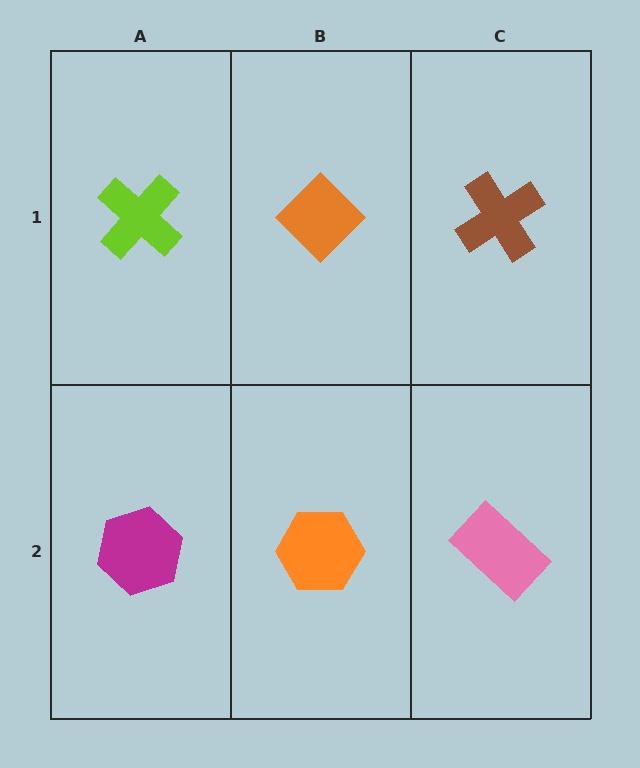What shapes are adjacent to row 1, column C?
A pink rectangle (row 2, column C), an orange diamond (row 1, column B).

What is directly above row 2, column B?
An orange diamond.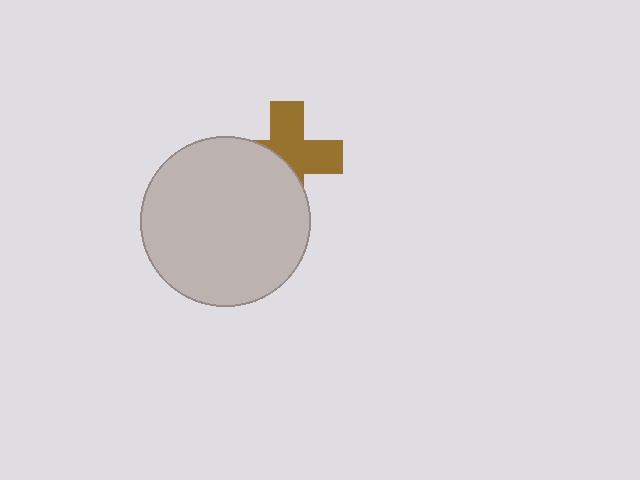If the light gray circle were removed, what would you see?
You would see the complete brown cross.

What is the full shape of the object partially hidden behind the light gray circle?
The partially hidden object is a brown cross.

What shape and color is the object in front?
The object in front is a light gray circle.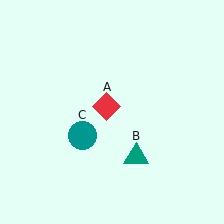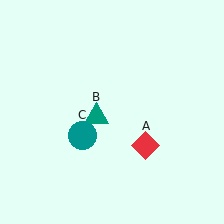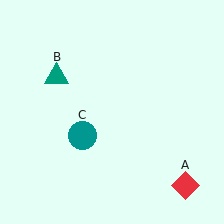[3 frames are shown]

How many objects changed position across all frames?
2 objects changed position: red diamond (object A), teal triangle (object B).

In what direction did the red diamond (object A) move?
The red diamond (object A) moved down and to the right.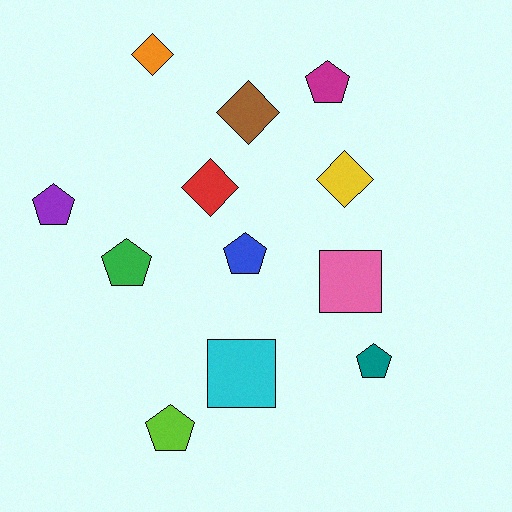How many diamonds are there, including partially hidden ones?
There are 4 diamonds.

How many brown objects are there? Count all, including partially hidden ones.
There is 1 brown object.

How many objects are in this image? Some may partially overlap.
There are 12 objects.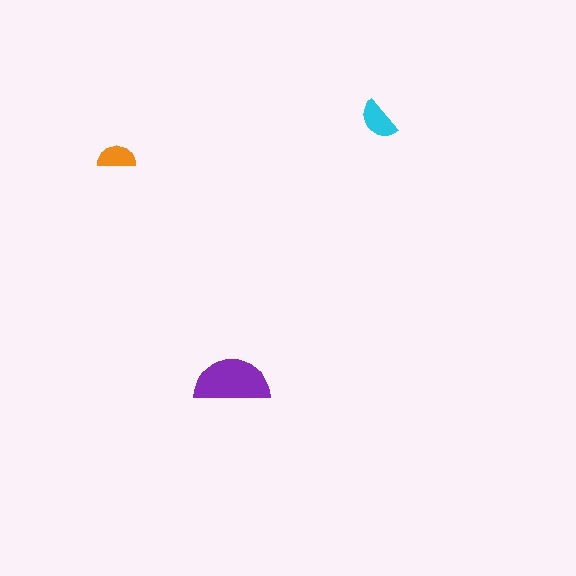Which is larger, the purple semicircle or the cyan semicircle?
The purple one.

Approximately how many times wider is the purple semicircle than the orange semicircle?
About 2 times wider.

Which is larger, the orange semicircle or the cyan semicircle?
The cyan one.